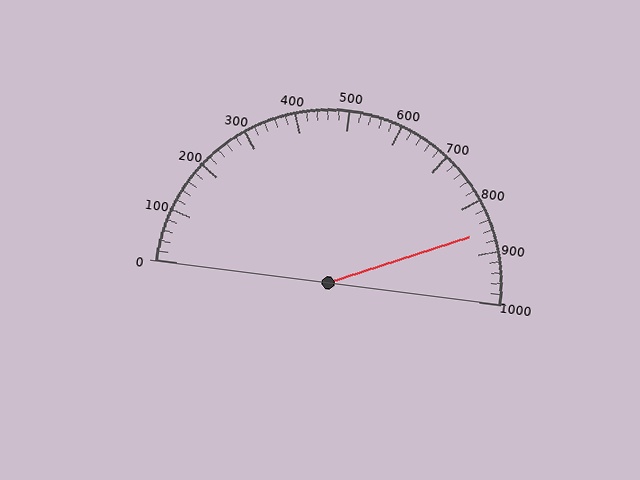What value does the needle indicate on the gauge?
The needle indicates approximately 860.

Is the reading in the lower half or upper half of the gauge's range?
The reading is in the upper half of the range (0 to 1000).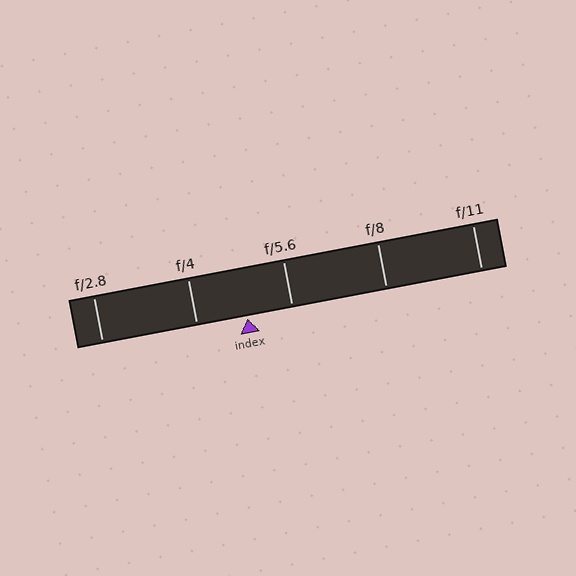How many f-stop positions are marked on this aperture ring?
There are 5 f-stop positions marked.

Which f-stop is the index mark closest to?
The index mark is closest to f/5.6.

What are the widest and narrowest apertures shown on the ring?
The widest aperture shown is f/2.8 and the narrowest is f/11.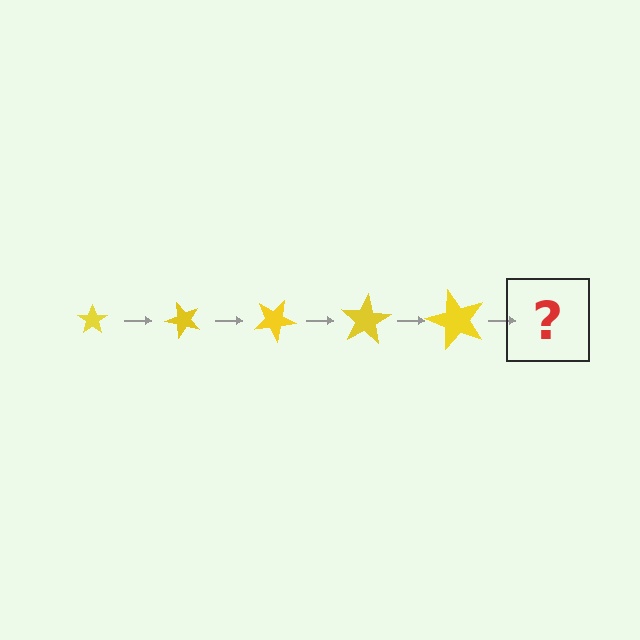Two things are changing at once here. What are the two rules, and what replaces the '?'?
The two rules are that the star grows larger each step and it rotates 50 degrees each step. The '?' should be a star, larger than the previous one and rotated 250 degrees from the start.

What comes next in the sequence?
The next element should be a star, larger than the previous one and rotated 250 degrees from the start.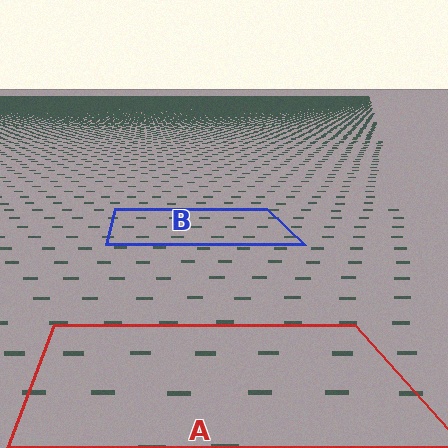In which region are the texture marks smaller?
The texture marks are smaller in region B, because it is farther away.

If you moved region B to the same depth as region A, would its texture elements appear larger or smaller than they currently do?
They would appear larger. At a closer depth, the same texture elements are projected at a bigger on-screen size.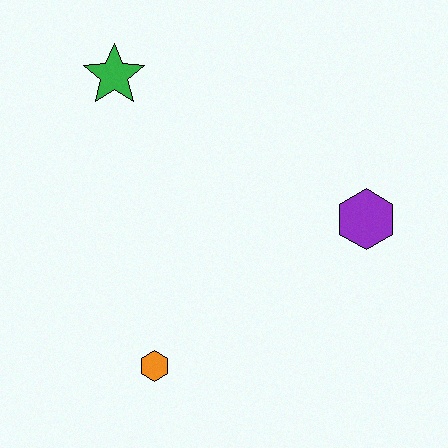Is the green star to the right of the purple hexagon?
No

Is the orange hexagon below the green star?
Yes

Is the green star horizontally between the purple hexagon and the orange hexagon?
No